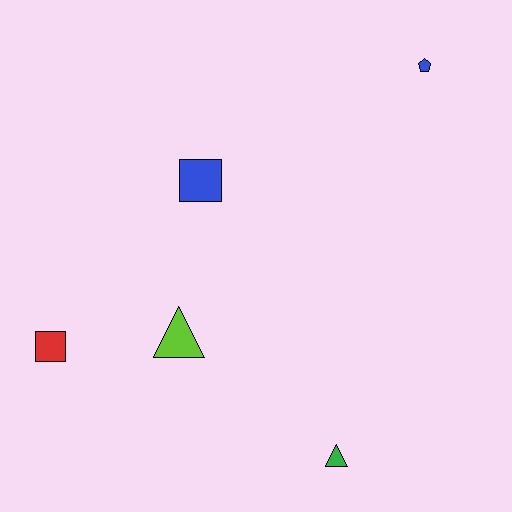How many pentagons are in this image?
There is 1 pentagon.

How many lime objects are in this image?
There is 1 lime object.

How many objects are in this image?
There are 5 objects.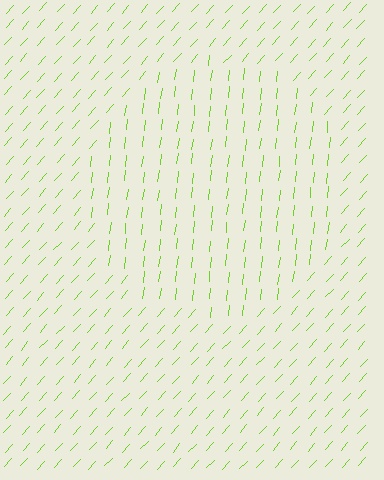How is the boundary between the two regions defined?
The boundary is defined purely by a change in line orientation (approximately 35 degrees difference). All lines are the same color and thickness.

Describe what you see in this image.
The image is filled with small lime line segments. A circle region in the image has lines oriented differently from the surrounding lines, creating a visible texture boundary.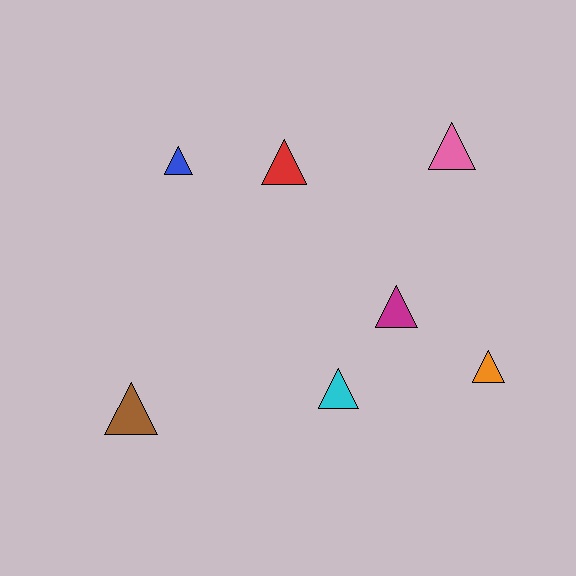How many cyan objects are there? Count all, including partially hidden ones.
There is 1 cyan object.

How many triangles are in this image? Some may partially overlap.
There are 7 triangles.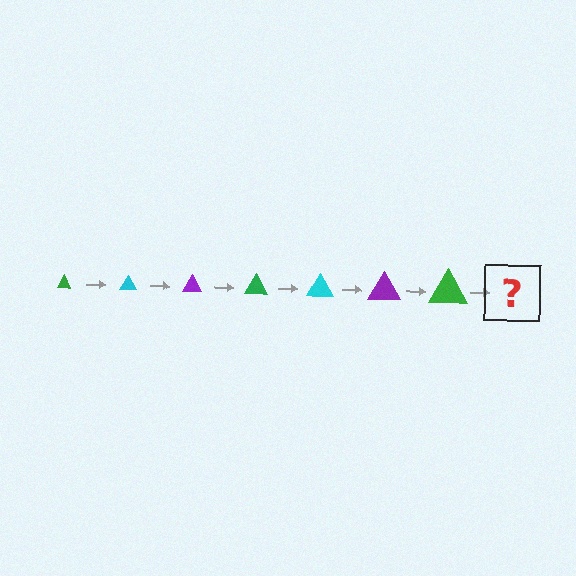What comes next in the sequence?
The next element should be a cyan triangle, larger than the previous one.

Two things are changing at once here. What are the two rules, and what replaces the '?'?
The two rules are that the triangle grows larger each step and the color cycles through green, cyan, and purple. The '?' should be a cyan triangle, larger than the previous one.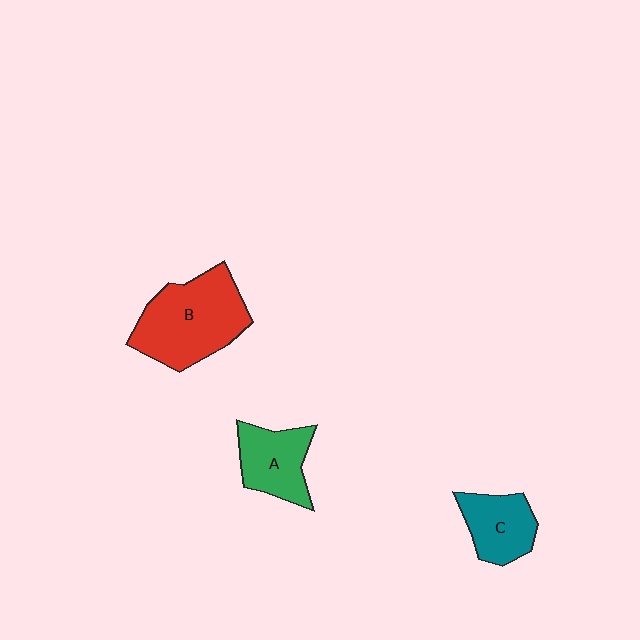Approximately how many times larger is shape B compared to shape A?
Approximately 1.7 times.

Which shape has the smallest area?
Shape C (teal).